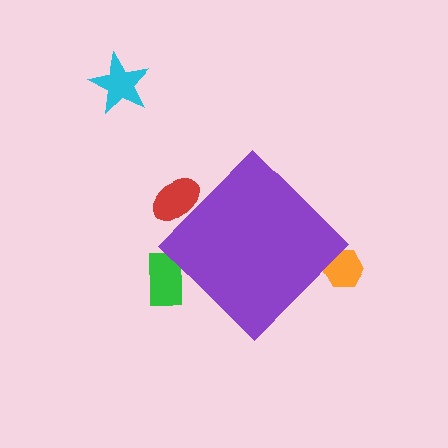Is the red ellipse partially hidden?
Yes, the red ellipse is partially hidden behind the purple diamond.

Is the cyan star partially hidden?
No, the cyan star is fully visible.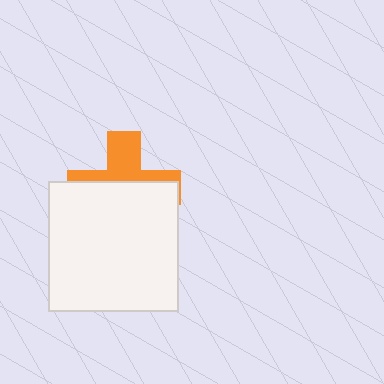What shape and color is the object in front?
The object in front is a white square.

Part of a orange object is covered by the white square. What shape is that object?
It is a cross.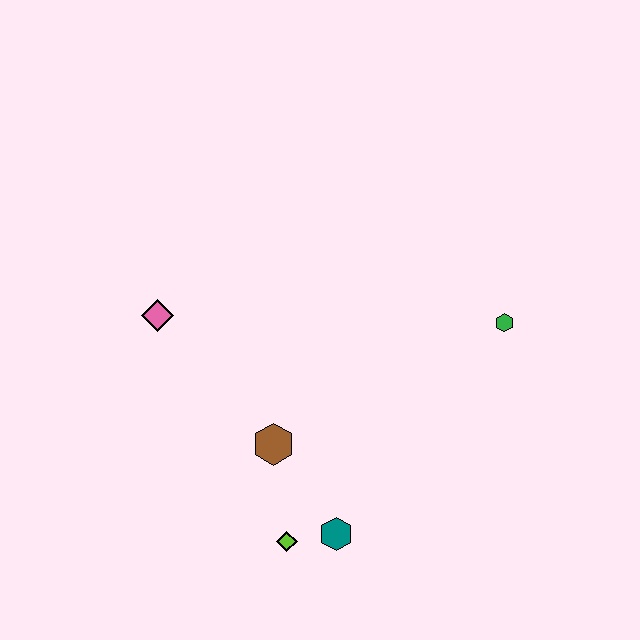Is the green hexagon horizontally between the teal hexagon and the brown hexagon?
No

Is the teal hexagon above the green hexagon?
No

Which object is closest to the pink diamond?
The brown hexagon is closest to the pink diamond.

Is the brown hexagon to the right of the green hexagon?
No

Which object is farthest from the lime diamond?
The green hexagon is farthest from the lime diamond.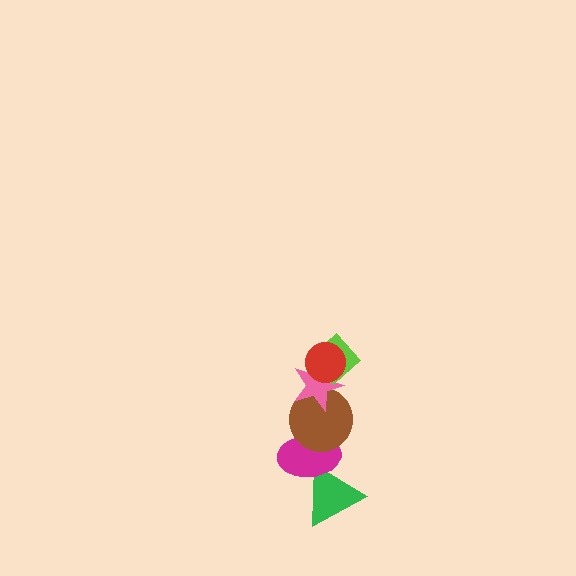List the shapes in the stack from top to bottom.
From top to bottom: the red circle, the lime diamond, the pink star, the brown circle, the magenta ellipse, the green triangle.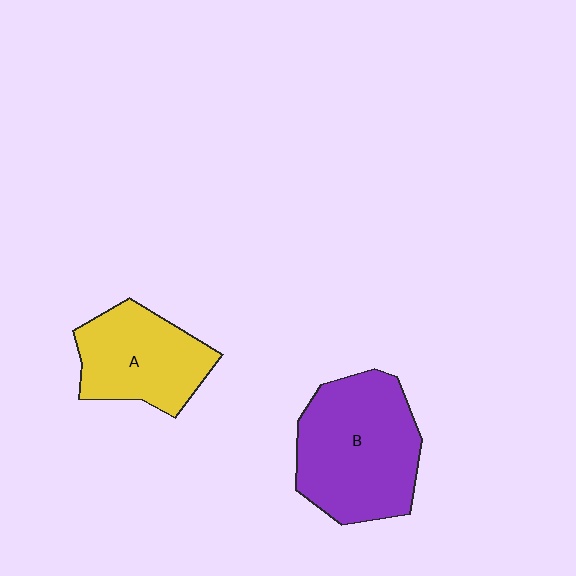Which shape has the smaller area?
Shape A (yellow).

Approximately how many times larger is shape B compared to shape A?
Approximately 1.4 times.